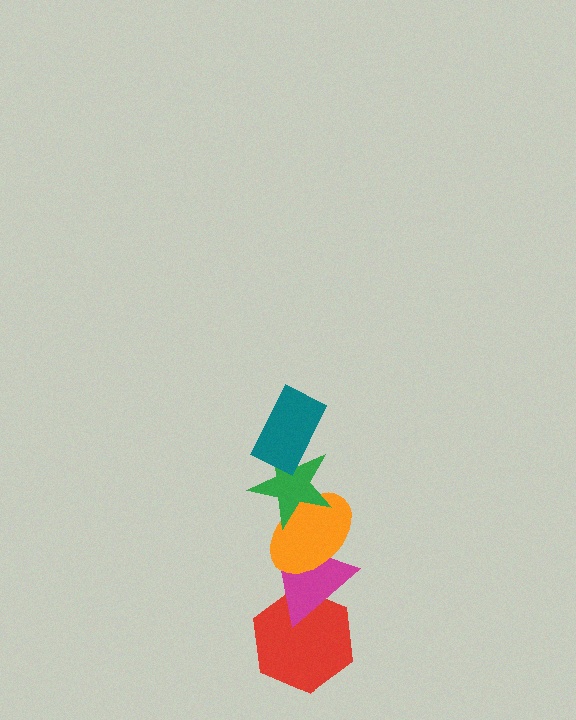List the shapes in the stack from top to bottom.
From top to bottom: the teal rectangle, the green star, the orange ellipse, the magenta triangle, the red hexagon.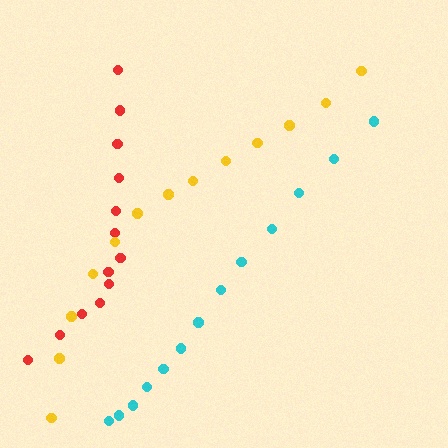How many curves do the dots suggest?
There are 3 distinct paths.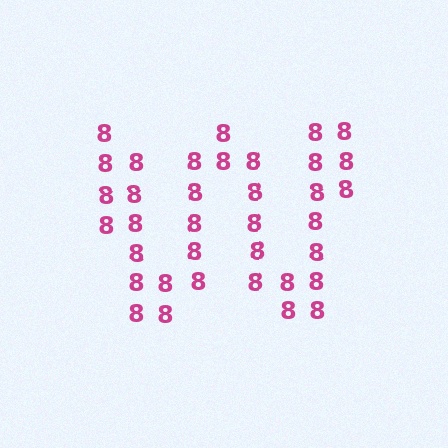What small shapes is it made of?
It is made of small digit 8's.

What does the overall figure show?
The overall figure shows the letter W.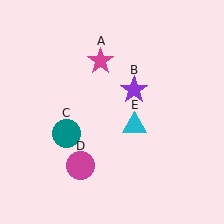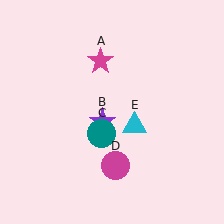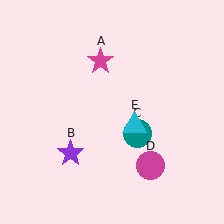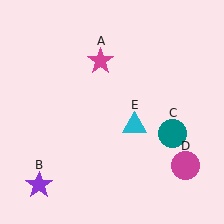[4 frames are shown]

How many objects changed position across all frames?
3 objects changed position: purple star (object B), teal circle (object C), magenta circle (object D).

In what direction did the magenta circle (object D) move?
The magenta circle (object D) moved right.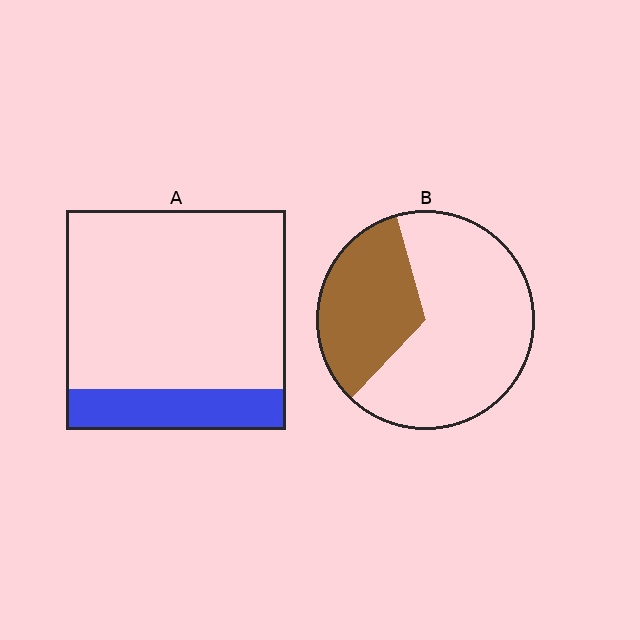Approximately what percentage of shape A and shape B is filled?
A is approximately 20% and B is approximately 35%.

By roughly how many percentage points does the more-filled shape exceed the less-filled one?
By roughly 15 percentage points (B over A).